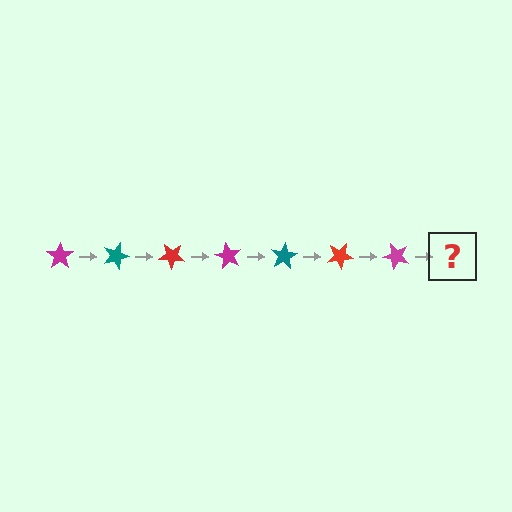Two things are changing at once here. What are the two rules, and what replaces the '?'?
The two rules are that it rotates 20 degrees each step and the color cycles through magenta, teal, and red. The '?' should be a teal star, rotated 140 degrees from the start.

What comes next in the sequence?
The next element should be a teal star, rotated 140 degrees from the start.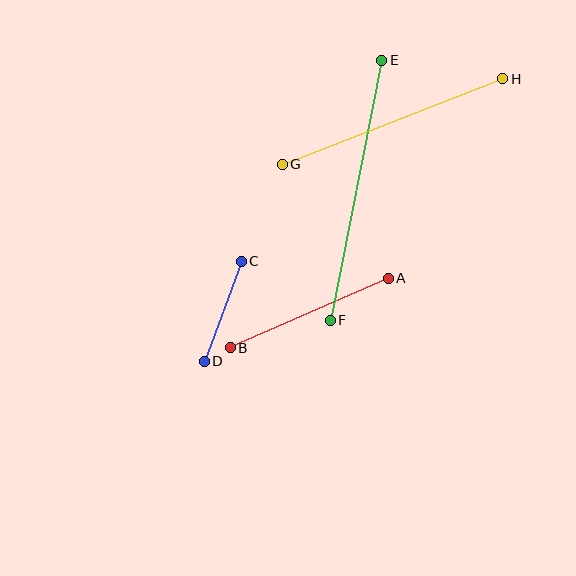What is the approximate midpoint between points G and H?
The midpoint is at approximately (392, 121) pixels.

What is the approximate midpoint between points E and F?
The midpoint is at approximately (356, 190) pixels.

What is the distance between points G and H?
The distance is approximately 237 pixels.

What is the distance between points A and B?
The distance is approximately 172 pixels.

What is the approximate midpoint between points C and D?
The midpoint is at approximately (223, 311) pixels.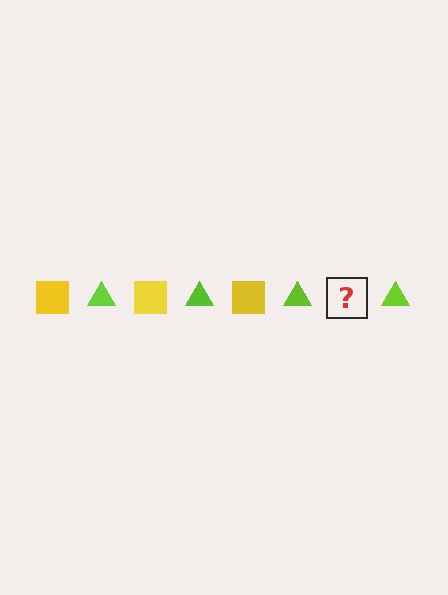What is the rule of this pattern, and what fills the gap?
The rule is that the pattern alternates between yellow square and lime triangle. The gap should be filled with a yellow square.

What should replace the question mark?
The question mark should be replaced with a yellow square.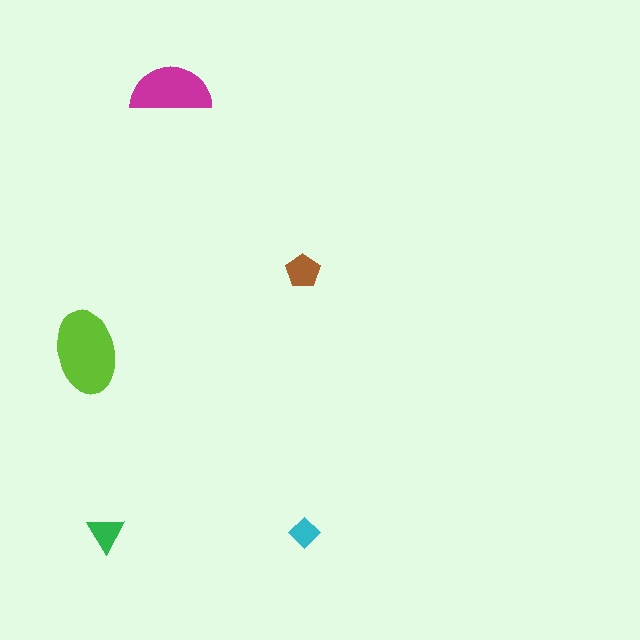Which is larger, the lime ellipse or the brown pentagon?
The lime ellipse.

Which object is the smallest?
The cyan diamond.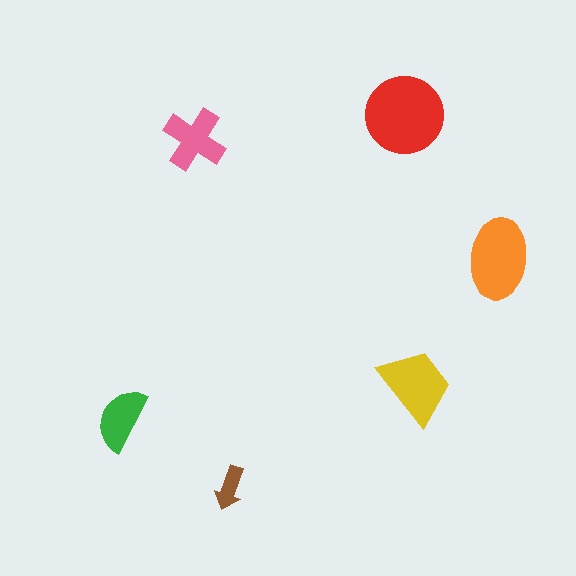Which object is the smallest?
The brown arrow.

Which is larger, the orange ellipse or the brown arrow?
The orange ellipse.